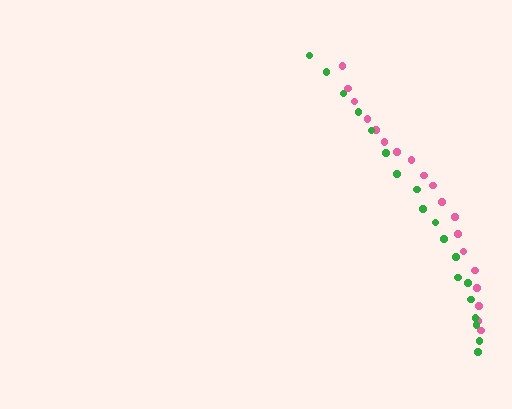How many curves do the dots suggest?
There are 2 distinct paths.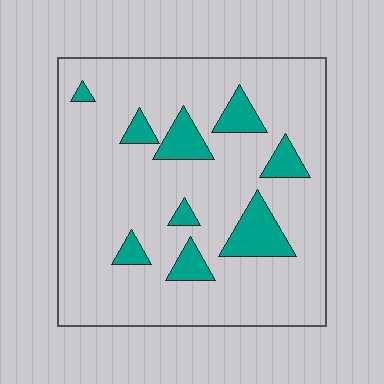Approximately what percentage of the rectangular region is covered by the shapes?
Approximately 15%.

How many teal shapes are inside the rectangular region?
9.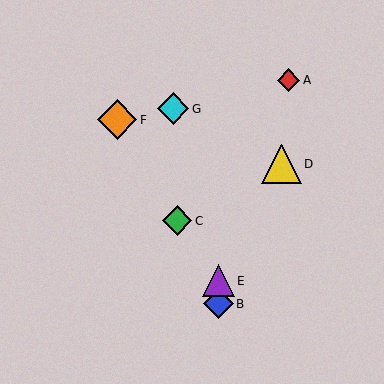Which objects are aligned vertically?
Objects B, E are aligned vertically.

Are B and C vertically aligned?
No, B is at x≈219 and C is at x≈177.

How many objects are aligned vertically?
2 objects (B, E) are aligned vertically.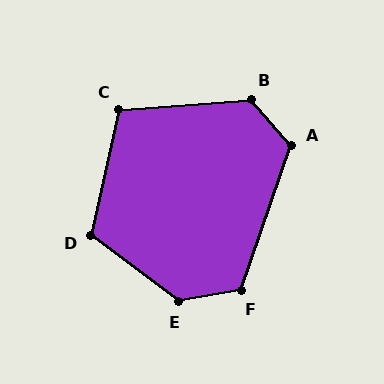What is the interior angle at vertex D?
Approximately 114 degrees (obtuse).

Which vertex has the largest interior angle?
E, at approximately 133 degrees.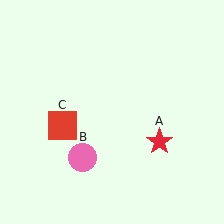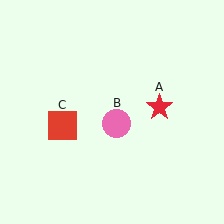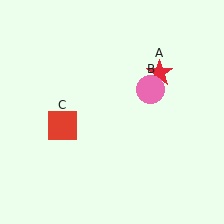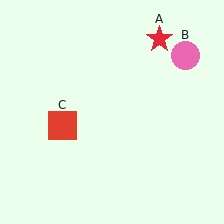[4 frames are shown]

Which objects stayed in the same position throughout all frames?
Red square (object C) remained stationary.